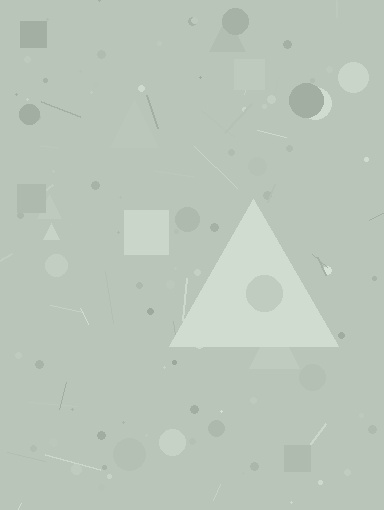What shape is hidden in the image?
A triangle is hidden in the image.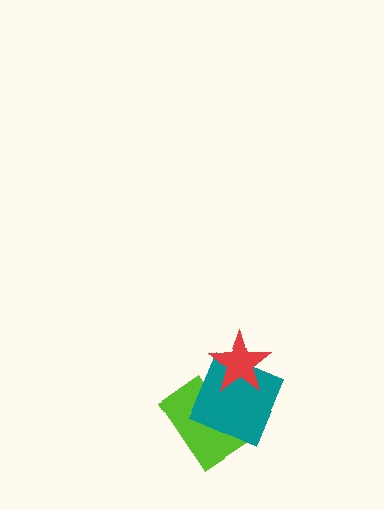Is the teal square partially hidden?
Yes, it is partially covered by another shape.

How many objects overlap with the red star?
1 object overlaps with the red star.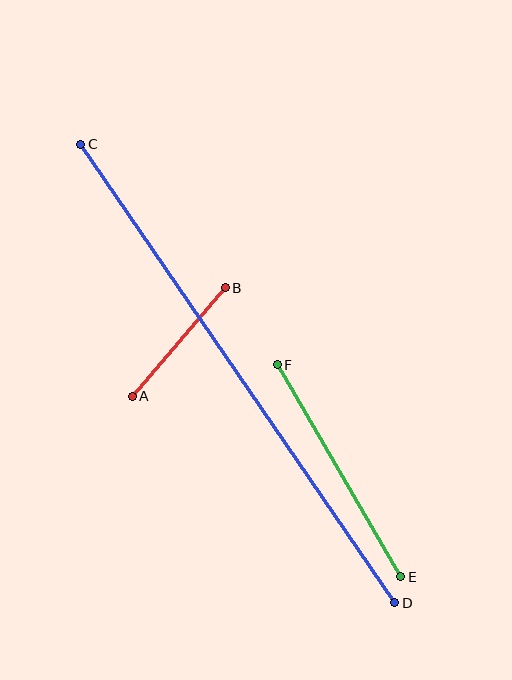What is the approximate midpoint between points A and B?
The midpoint is at approximately (179, 342) pixels.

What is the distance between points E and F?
The distance is approximately 245 pixels.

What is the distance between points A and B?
The distance is approximately 143 pixels.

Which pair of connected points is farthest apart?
Points C and D are farthest apart.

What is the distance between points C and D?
The distance is approximately 556 pixels.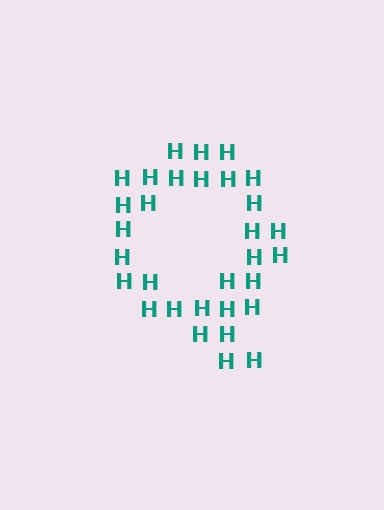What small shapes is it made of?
It is made of small letter H's.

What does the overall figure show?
The overall figure shows the letter Q.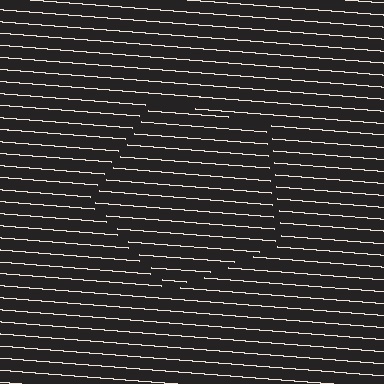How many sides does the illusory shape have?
5 sides — the line-ends trace a pentagon.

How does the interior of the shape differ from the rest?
The interior of the shape contains the same grating, shifted by half a period — the contour is defined by the phase discontinuity where line-ends from the inner and outer gratings abut.